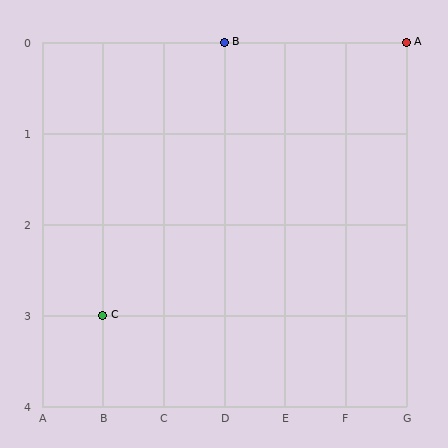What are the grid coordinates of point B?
Point B is at grid coordinates (D, 0).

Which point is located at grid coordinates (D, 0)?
Point B is at (D, 0).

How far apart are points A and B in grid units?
Points A and B are 3 columns apart.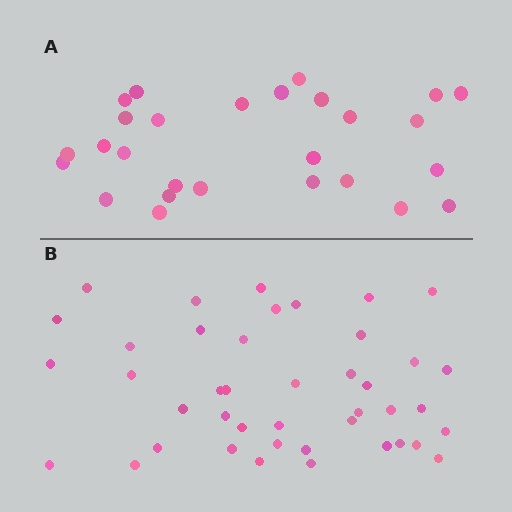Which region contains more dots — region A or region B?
Region B (the bottom region) has more dots.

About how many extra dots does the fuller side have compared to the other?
Region B has approximately 15 more dots than region A.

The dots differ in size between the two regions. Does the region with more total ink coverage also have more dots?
No. Region A has more total ink coverage because its dots are larger, but region B actually contains more individual dots. Total area can be misleading — the number of items is what matters here.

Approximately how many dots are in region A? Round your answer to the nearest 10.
About 30 dots. (The exact count is 27, which rounds to 30.)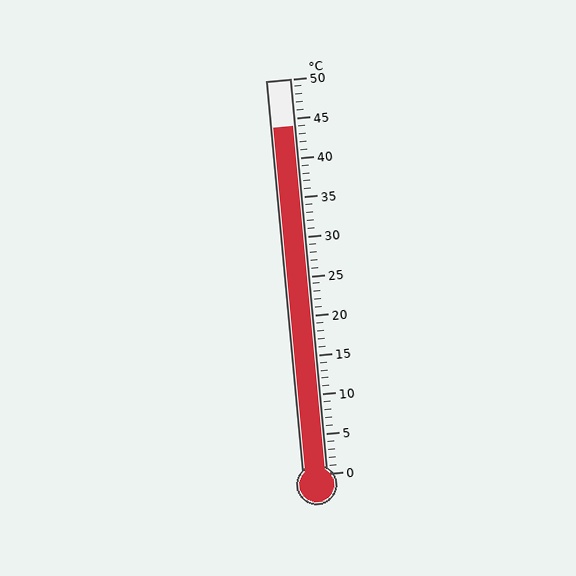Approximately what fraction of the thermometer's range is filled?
The thermometer is filled to approximately 90% of its range.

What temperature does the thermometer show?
The thermometer shows approximately 44°C.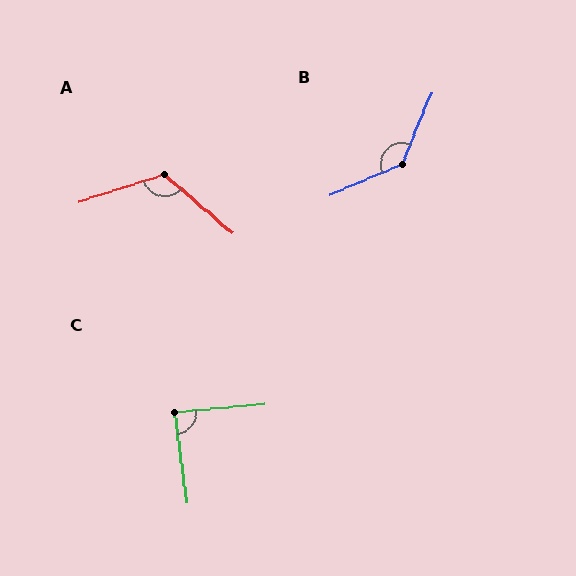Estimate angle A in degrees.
Approximately 122 degrees.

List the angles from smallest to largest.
C (88°), A (122°), B (135°).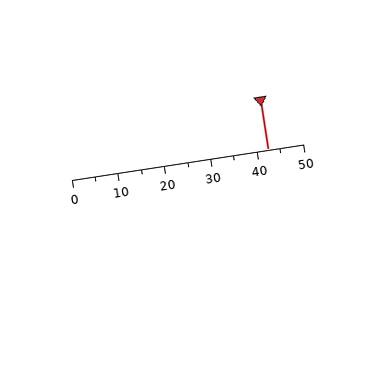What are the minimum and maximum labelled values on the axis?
The axis runs from 0 to 50.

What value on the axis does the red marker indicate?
The marker indicates approximately 42.5.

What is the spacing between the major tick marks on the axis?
The major ticks are spaced 10 apart.